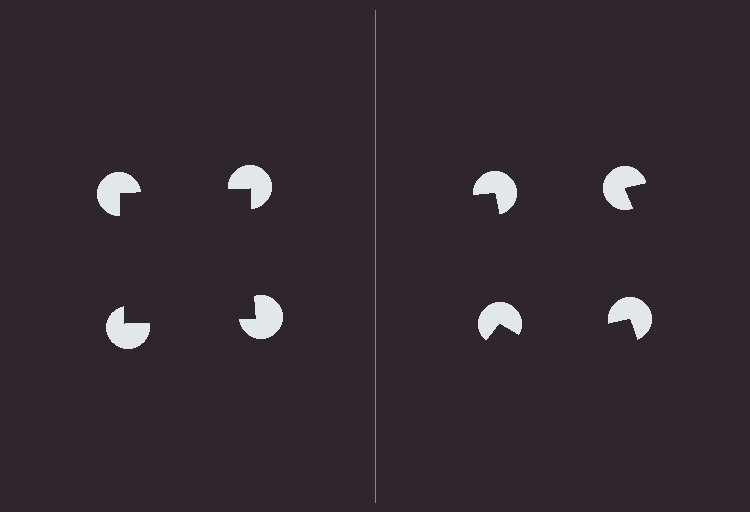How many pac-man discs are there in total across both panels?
8 — 4 on each side.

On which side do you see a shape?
An illusory square appears on the left side. On the right side the wedge cuts are rotated, so no coherent shape forms.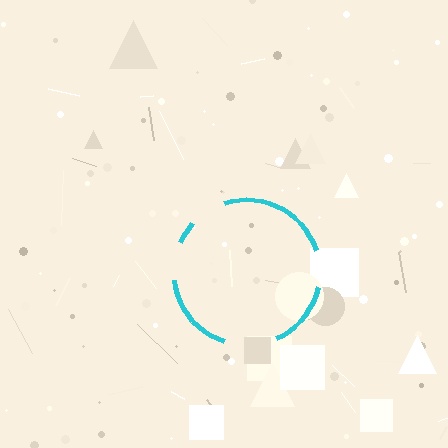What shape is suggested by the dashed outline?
The dashed outline suggests a circle.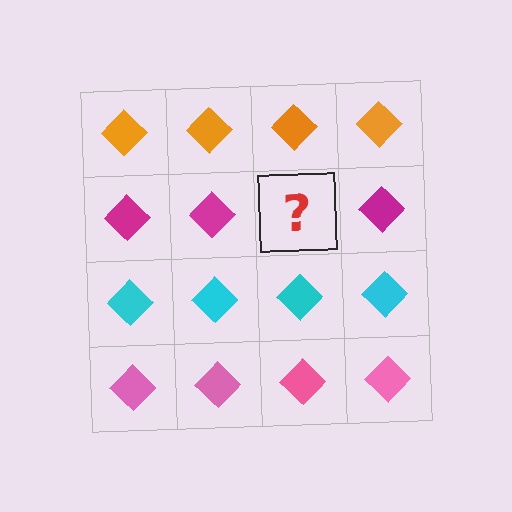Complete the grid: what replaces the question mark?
The question mark should be replaced with a magenta diamond.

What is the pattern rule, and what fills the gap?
The rule is that each row has a consistent color. The gap should be filled with a magenta diamond.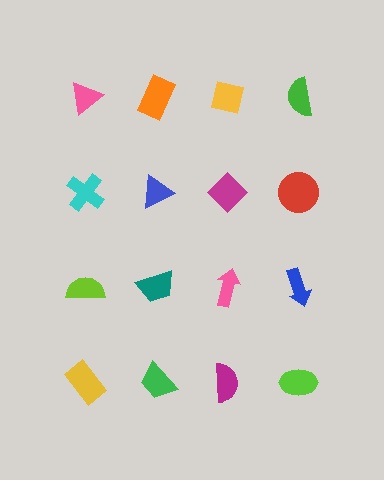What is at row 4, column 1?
A yellow rectangle.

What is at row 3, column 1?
A lime semicircle.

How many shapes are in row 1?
4 shapes.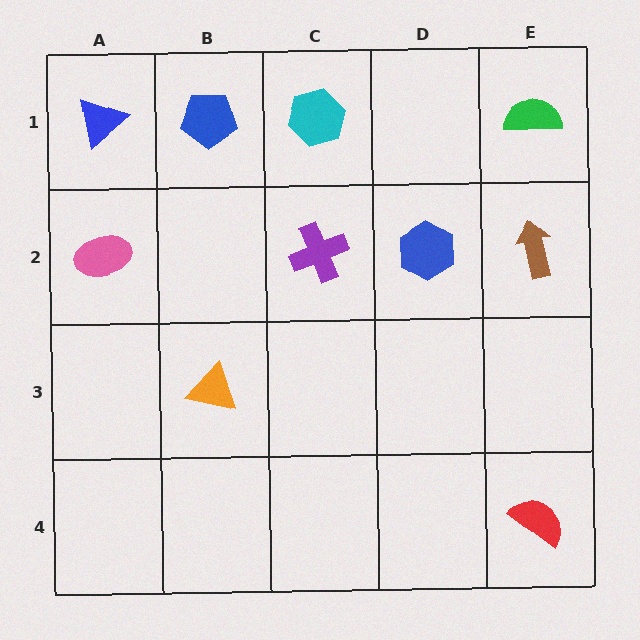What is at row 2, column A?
A pink ellipse.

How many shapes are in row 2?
4 shapes.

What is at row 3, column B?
An orange triangle.